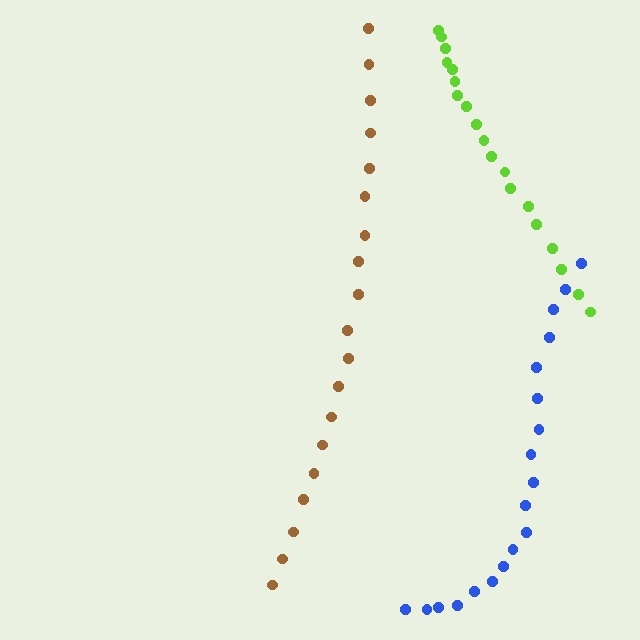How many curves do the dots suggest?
There are 3 distinct paths.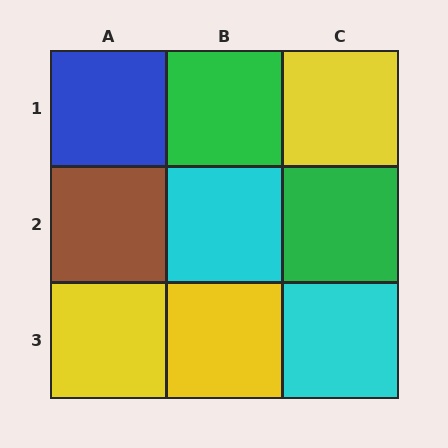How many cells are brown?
1 cell is brown.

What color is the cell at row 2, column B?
Cyan.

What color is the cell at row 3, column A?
Yellow.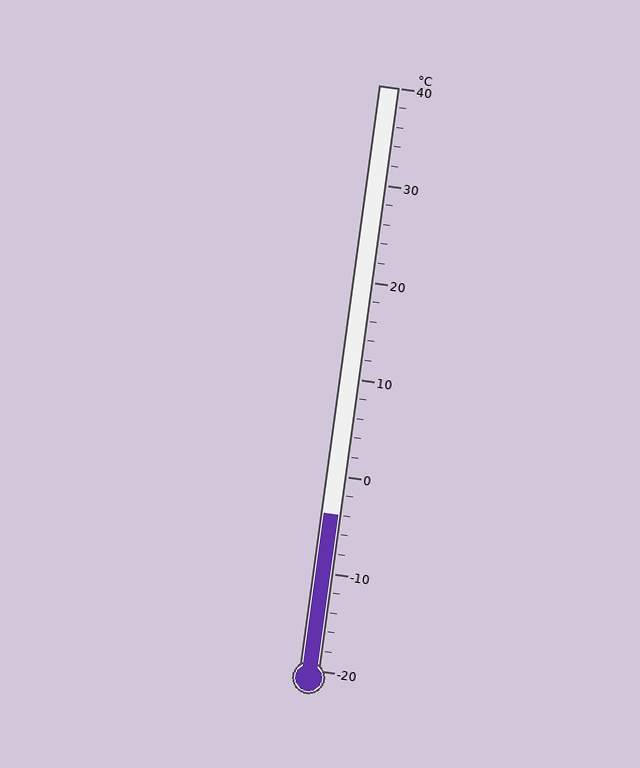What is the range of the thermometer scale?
The thermometer scale ranges from -20°C to 40°C.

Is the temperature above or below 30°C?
The temperature is below 30°C.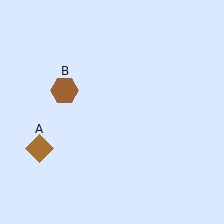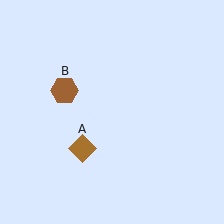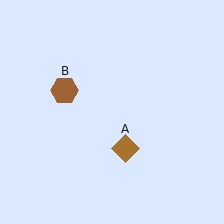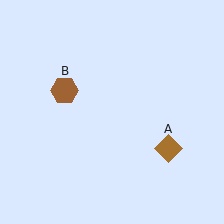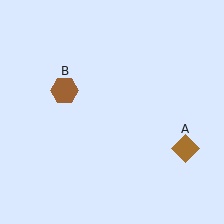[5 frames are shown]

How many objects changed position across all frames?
1 object changed position: brown diamond (object A).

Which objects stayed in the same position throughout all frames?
Brown hexagon (object B) remained stationary.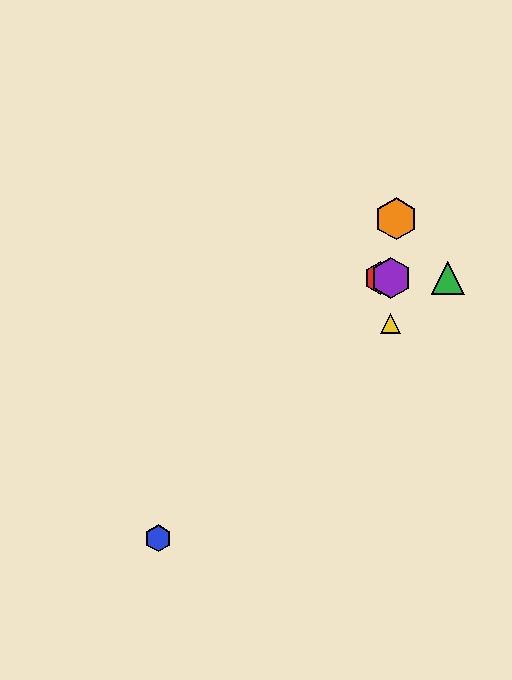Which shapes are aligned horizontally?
The red hexagon, the green triangle, the purple hexagon are aligned horizontally.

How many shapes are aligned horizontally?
3 shapes (the red hexagon, the green triangle, the purple hexagon) are aligned horizontally.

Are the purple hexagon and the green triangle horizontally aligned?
Yes, both are at y≈278.